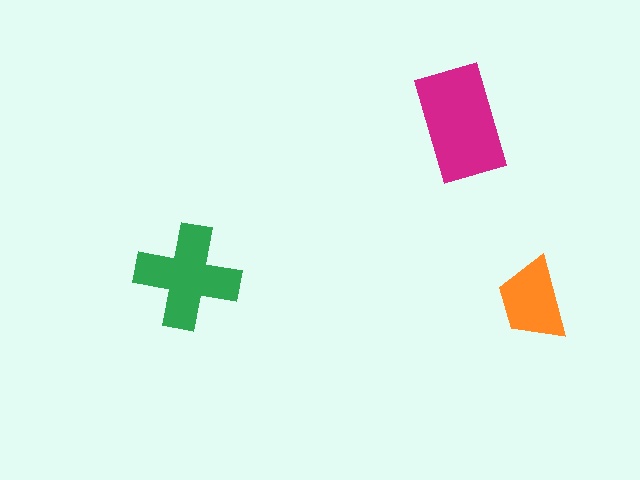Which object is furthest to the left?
The green cross is leftmost.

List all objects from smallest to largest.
The orange trapezoid, the green cross, the magenta rectangle.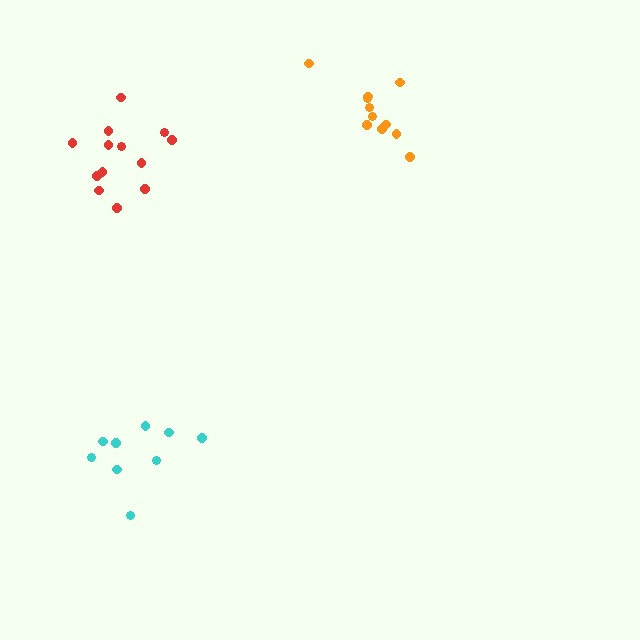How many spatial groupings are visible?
There are 3 spatial groupings.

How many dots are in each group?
Group 1: 13 dots, Group 2: 9 dots, Group 3: 11 dots (33 total).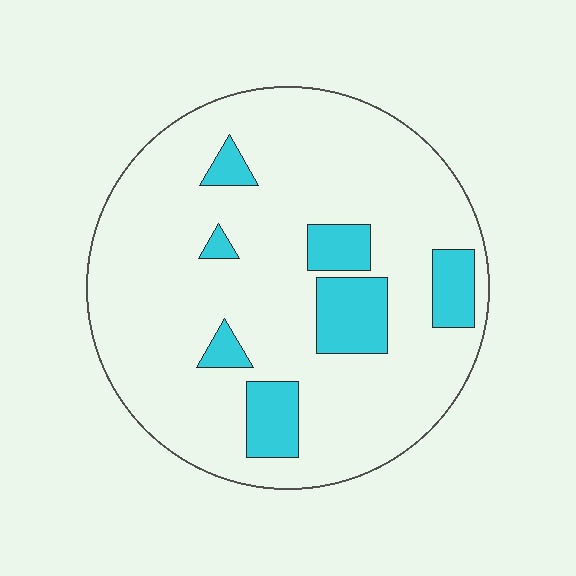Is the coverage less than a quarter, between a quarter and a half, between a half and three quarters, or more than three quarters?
Less than a quarter.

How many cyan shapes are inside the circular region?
7.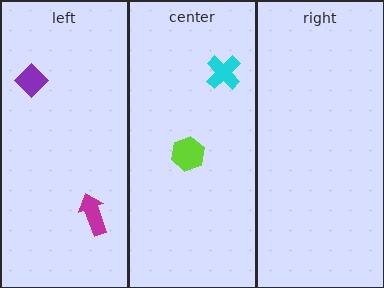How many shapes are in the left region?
2.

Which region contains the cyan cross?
The center region.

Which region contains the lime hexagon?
The center region.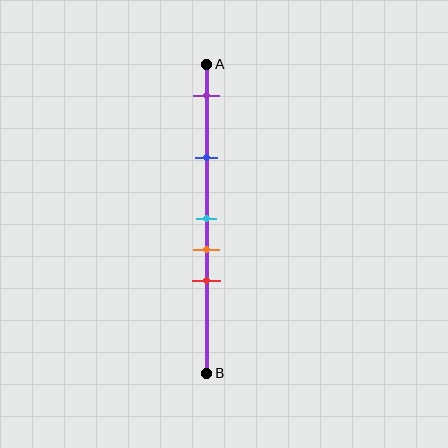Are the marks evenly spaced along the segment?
No, the marks are not evenly spaced.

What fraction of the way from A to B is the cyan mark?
The cyan mark is approximately 50% (0.5) of the way from A to B.